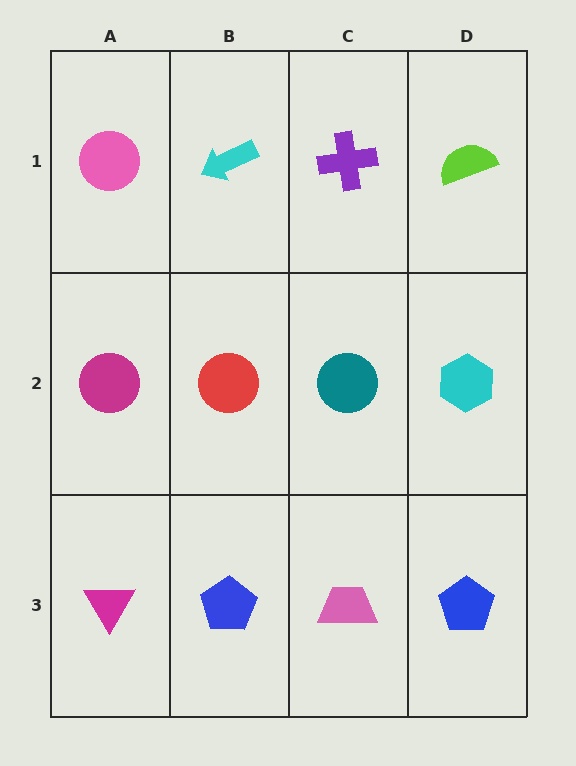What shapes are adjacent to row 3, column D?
A cyan hexagon (row 2, column D), a pink trapezoid (row 3, column C).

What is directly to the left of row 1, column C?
A cyan arrow.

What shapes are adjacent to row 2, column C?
A purple cross (row 1, column C), a pink trapezoid (row 3, column C), a red circle (row 2, column B), a cyan hexagon (row 2, column D).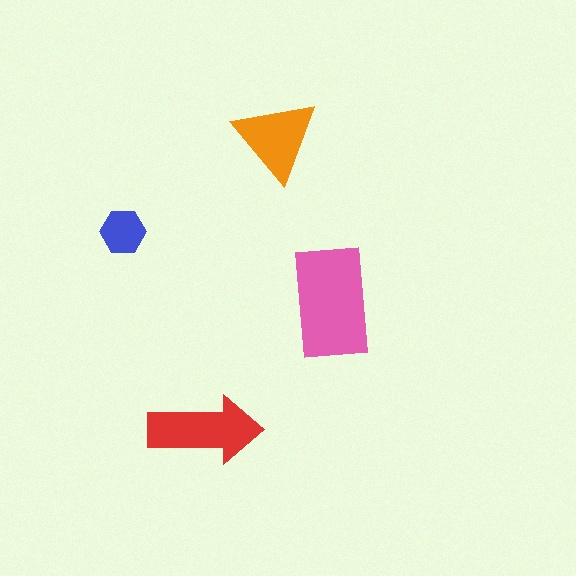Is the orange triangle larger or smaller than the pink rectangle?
Smaller.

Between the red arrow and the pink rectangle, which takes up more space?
The pink rectangle.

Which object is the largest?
The pink rectangle.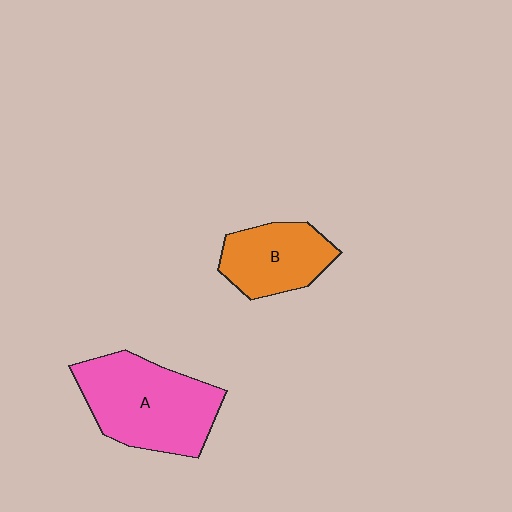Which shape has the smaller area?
Shape B (orange).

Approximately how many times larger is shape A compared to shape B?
Approximately 1.6 times.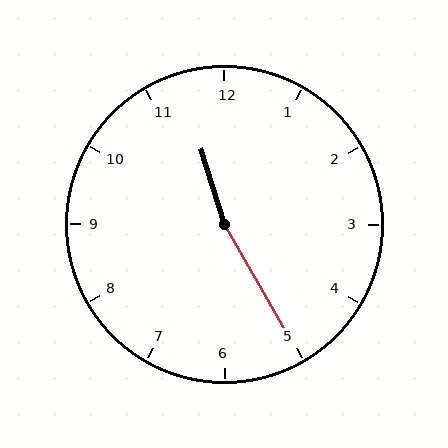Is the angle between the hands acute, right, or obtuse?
It is obtuse.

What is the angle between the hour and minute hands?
Approximately 168 degrees.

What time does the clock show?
11:25.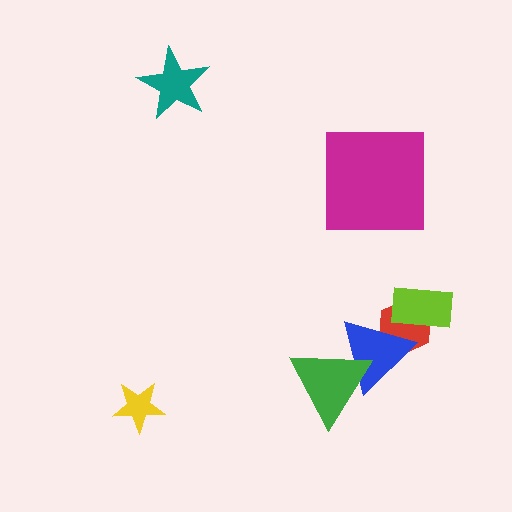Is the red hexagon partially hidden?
Yes, it is partially covered by another shape.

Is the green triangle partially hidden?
No, no other shape covers it.